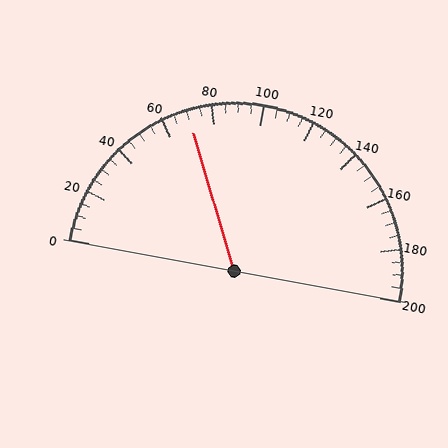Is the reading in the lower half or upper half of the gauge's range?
The reading is in the lower half of the range (0 to 200).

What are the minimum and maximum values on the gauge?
The gauge ranges from 0 to 200.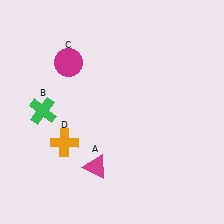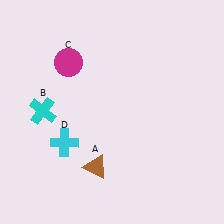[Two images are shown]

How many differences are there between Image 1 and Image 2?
There are 3 differences between the two images.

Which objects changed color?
A changed from magenta to brown. B changed from green to cyan. D changed from orange to cyan.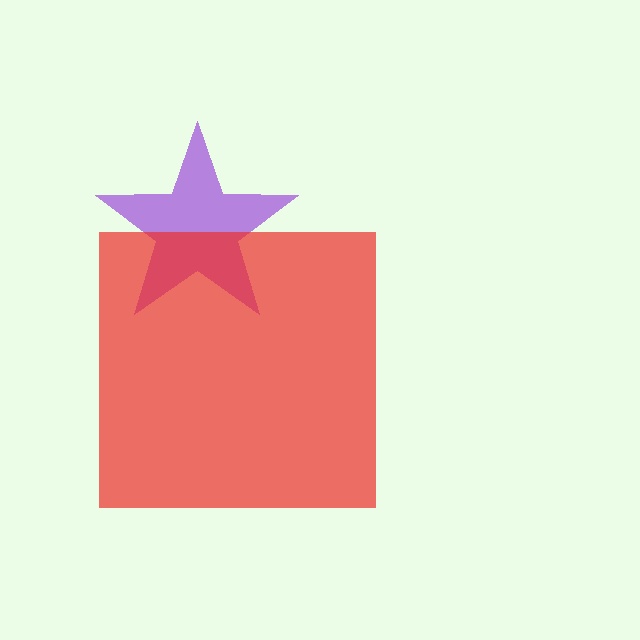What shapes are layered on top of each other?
The layered shapes are: a purple star, a red square.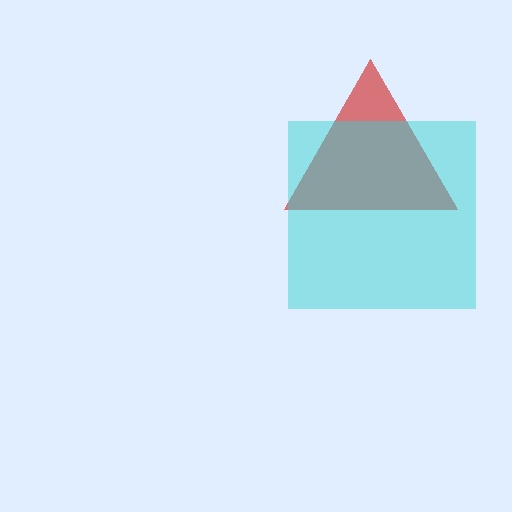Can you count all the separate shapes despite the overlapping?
Yes, there are 2 separate shapes.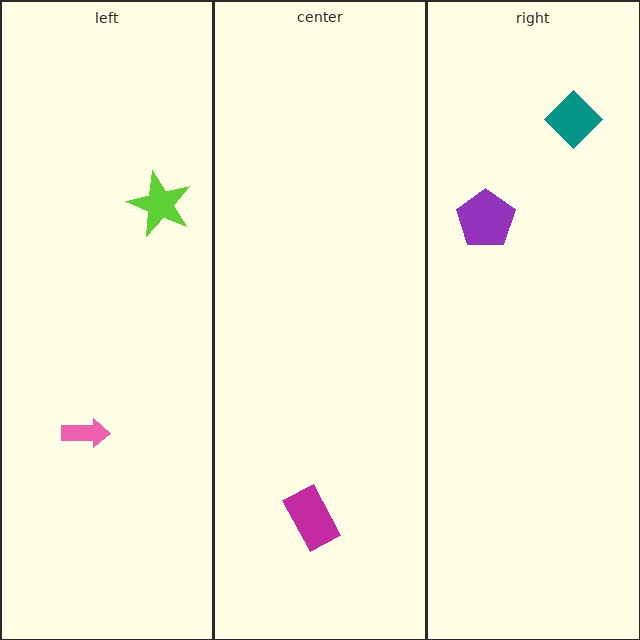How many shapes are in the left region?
2.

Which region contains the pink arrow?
The left region.